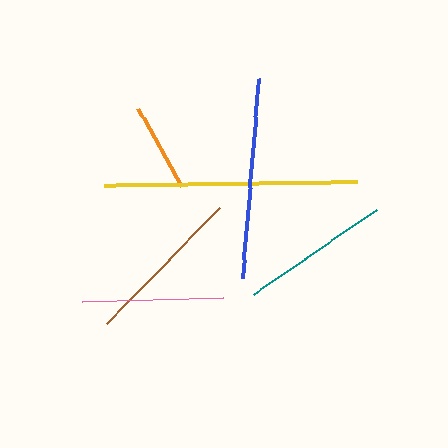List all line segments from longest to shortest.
From longest to shortest: yellow, blue, brown, teal, pink, orange.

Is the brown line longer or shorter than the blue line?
The blue line is longer than the brown line.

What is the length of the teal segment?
The teal segment is approximately 149 pixels long.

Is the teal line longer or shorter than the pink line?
The teal line is longer than the pink line.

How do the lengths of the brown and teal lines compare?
The brown and teal lines are approximately the same length.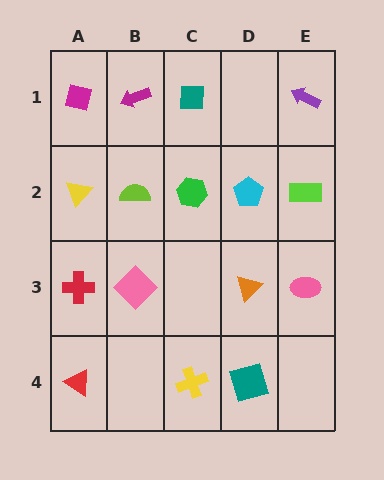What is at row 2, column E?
A lime rectangle.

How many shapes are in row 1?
4 shapes.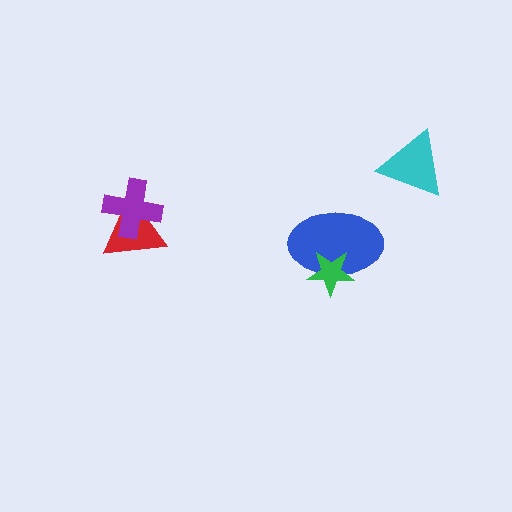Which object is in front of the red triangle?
The purple cross is in front of the red triangle.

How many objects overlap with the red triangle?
1 object overlaps with the red triangle.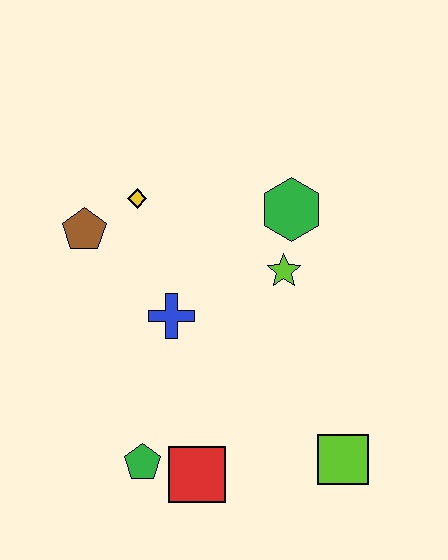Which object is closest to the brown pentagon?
The yellow diamond is closest to the brown pentagon.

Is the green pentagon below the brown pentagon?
Yes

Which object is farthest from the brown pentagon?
The lime square is farthest from the brown pentagon.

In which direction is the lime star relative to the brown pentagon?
The lime star is to the right of the brown pentagon.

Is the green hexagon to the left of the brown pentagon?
No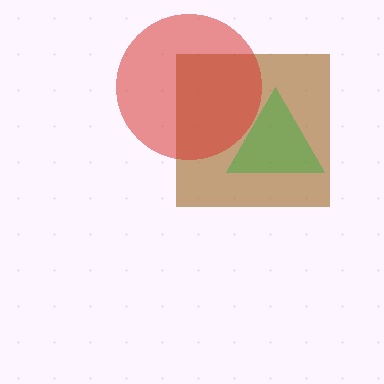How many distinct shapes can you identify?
There are 3 distinct shapes: a brown square, a red circle, a green triangle.